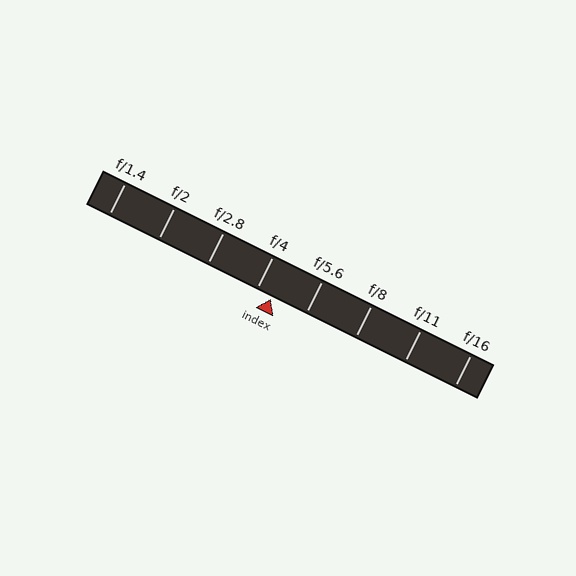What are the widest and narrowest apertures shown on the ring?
The widest aperture shown is f/1.4 and the narrowest is f/16.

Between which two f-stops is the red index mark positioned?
The index mark is between f/4 and f/5.6.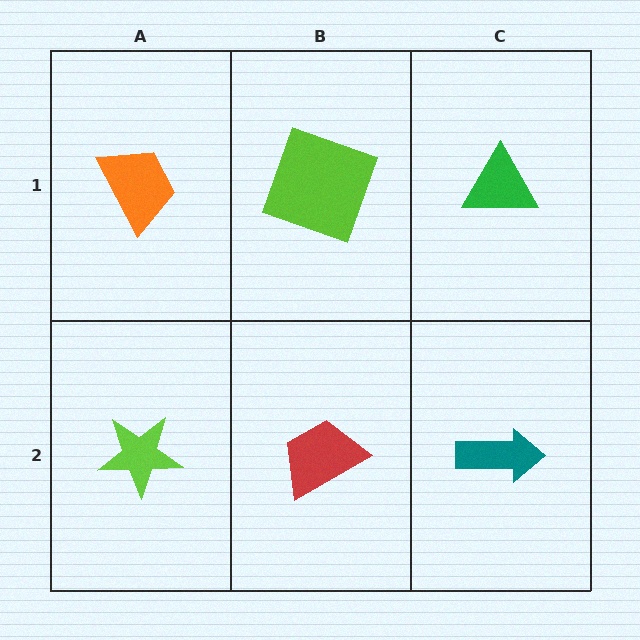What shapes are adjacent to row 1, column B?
A red trapezoid (row 2, column B), an orange trapezoid (row 1, column A), a green triangle (row 1, column C).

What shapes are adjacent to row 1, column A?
A lime star (row 2, column A), a lime square (row 1, column B).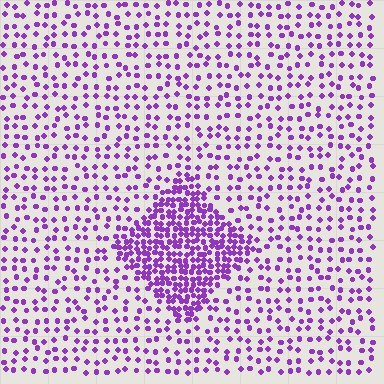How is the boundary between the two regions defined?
The boundary is defined by a change in element density (approximately 2.8x ratio). All elements are the same color, size, and shape.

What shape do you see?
I see a diamond.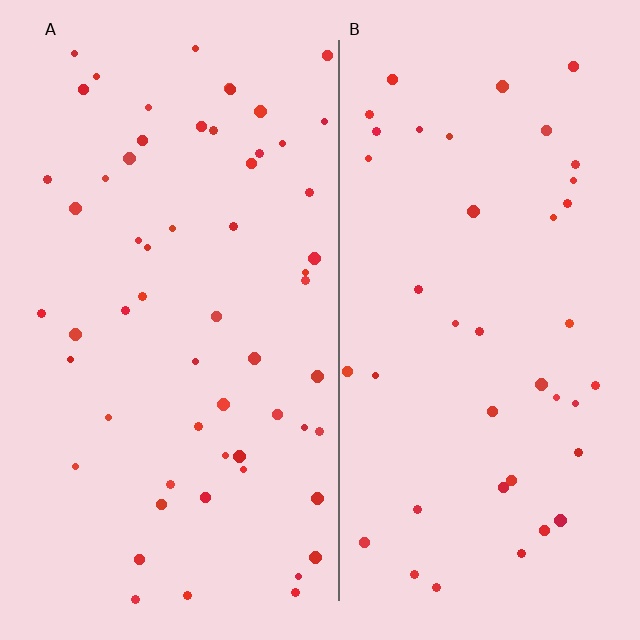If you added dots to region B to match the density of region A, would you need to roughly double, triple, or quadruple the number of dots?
Approximately double.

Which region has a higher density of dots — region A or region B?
A (the left).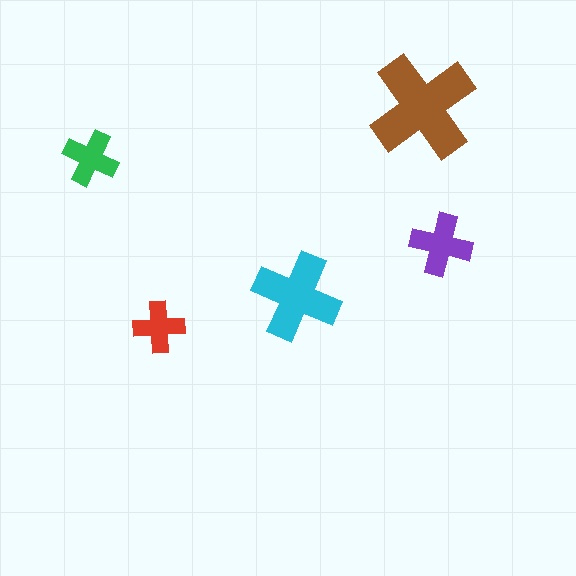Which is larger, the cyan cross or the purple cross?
The cyan one.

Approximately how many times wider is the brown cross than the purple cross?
About 1.5 times wider.